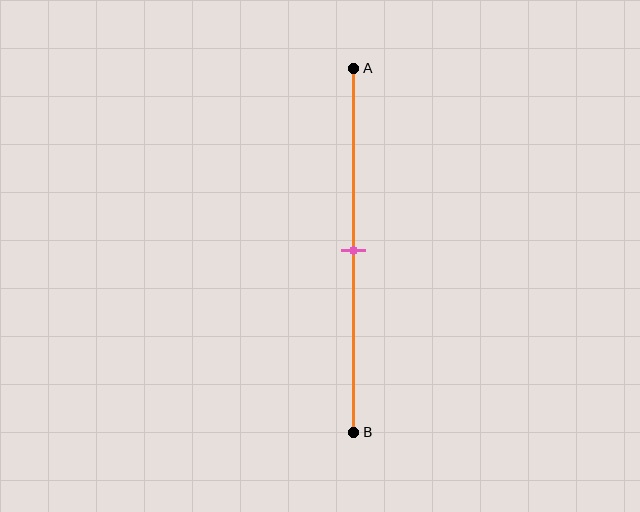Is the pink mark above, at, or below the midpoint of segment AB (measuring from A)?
The pink mark is approximately at the midpoint of segment AB.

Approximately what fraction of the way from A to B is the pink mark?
The pink mark is approximately 50% of the way from A to B.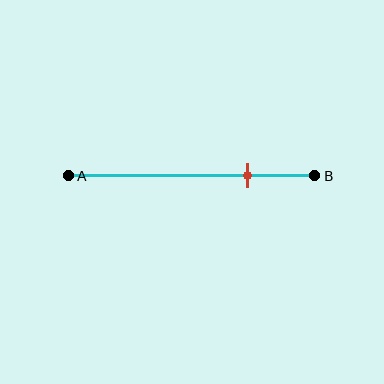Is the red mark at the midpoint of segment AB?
No, the mark is at about 75% from A, not at the 50% midpoint.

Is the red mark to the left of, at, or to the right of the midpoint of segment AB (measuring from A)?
The red mark is to the right of the midpoint of segment AB.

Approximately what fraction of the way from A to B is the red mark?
The red mark is approximately 75% of the way from A to B.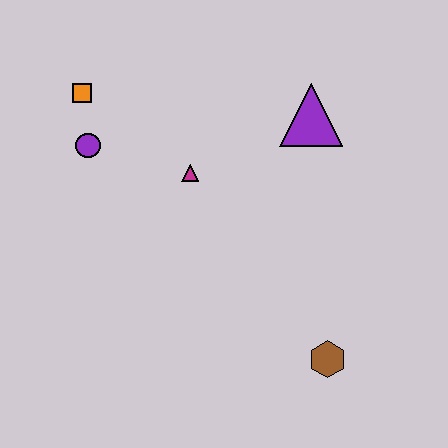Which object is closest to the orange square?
The purple circle is closest to the orange square.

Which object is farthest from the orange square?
The brown hexagon is farthest from the orange square.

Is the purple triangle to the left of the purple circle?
No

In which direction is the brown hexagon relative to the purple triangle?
The brown hexagon is below the purple triangle.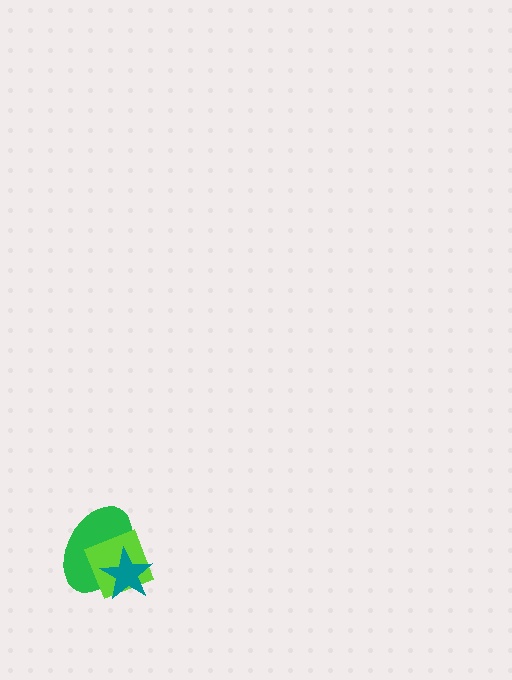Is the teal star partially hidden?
No, no other shape covers it.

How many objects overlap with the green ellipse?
2 objects overlap with the green ellipse.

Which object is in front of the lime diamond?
The teal star is in front of the lime diamond.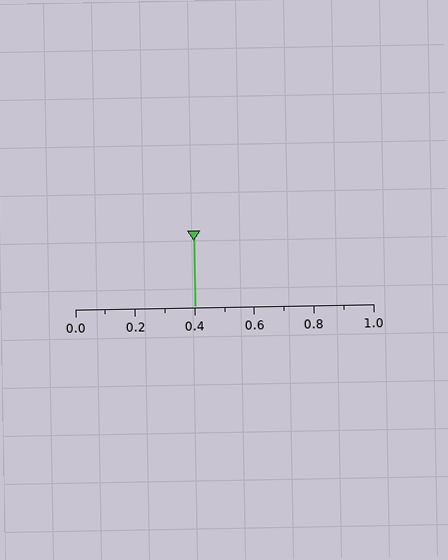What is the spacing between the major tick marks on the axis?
The major ticks are spaced 0.2 apart.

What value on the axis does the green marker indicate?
The marker indicates approximately 0.4.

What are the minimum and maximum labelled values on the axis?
The axis runs from 0.0 to 1.0.